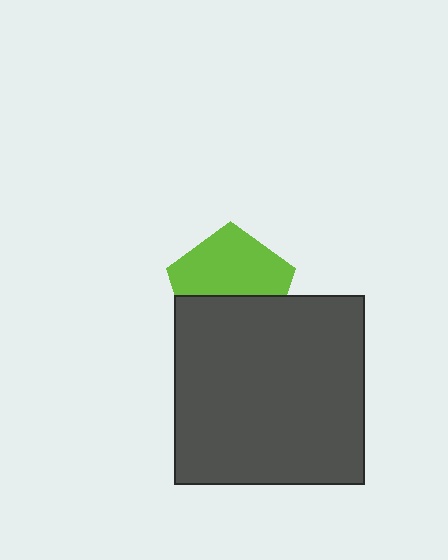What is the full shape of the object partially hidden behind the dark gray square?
The partially hidden object is a lime pentagon.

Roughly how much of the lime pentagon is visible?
About half of it is visible (roughly 57%).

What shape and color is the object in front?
The object in front is a dark gray square.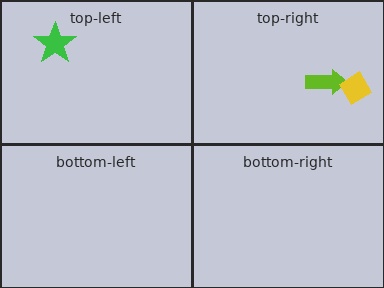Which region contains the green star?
The top-left region.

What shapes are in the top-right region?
The lime arrow, the yellow diamond.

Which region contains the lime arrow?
The top-right region.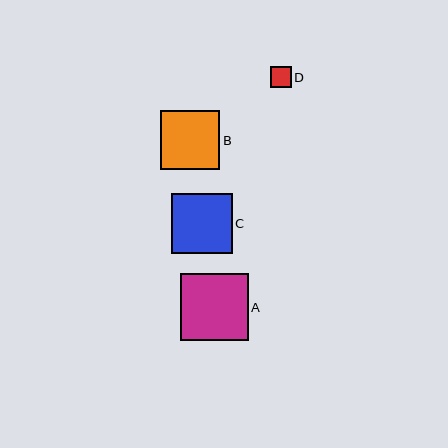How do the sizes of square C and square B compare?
Square C and square B are approximately the same size.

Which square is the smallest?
Square D is the smallest with a size of approximately 21 pixels.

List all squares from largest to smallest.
From largest to smallest: A, C, B, D.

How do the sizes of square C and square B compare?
Square C and square B are approximately the same size.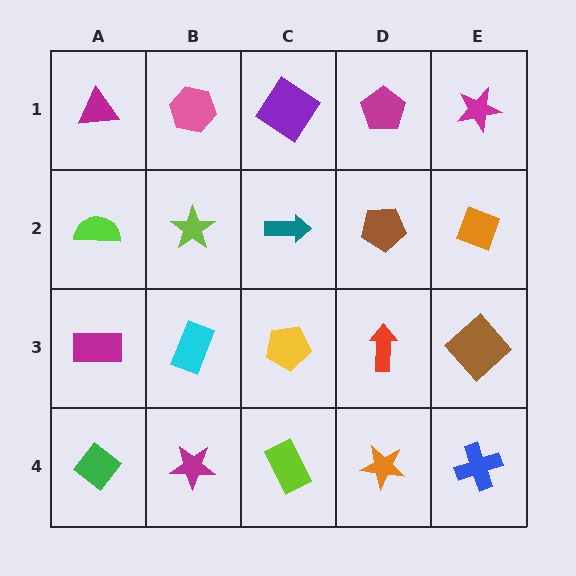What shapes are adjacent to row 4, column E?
A brown diamond (row 3, column E), an orange star (row 4, column D).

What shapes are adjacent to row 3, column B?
A lime star (row 2, column B), a magenta star (row 4, column B), a magenta rectangle (row 3, column A), a yellow pentagon (row 3, column C).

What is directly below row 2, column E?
A brown diamond.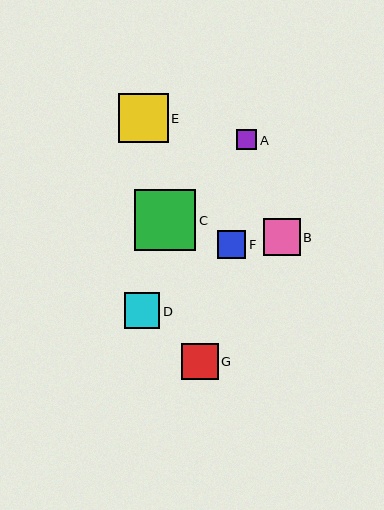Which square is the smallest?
Square A is the smallest with a size of approximately 21 pixels.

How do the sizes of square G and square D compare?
Square G and square D are approximately the same size.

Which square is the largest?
Square C is the largest with a size of approximately 61 pixels.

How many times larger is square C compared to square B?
Square C is approximately 1.6 times the size of square B.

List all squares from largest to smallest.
From largest to smallest: C, E, B, G, D, F, A.